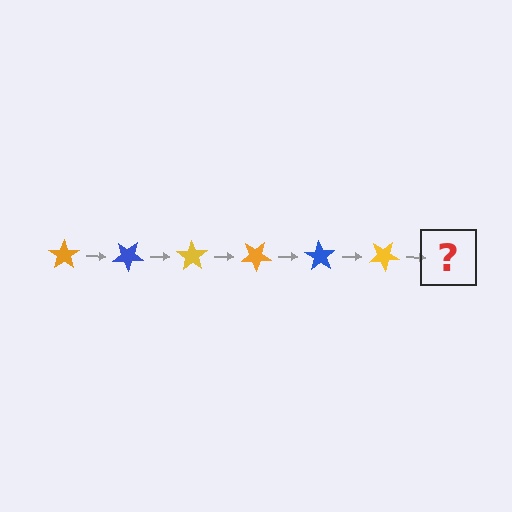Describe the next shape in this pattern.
It should be an orange star, rotated 210 degrees from the start.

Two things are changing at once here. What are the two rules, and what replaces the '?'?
The two rules are that it rotates 35 degrees each step and the color cycles through orange, blue, and yellow. The '?' should be an orange star, rotated 210 degrees from the start.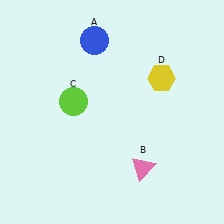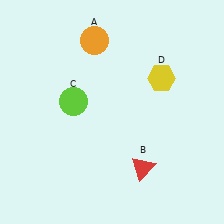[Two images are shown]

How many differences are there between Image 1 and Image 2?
There are 2 differences between the two images.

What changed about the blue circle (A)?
In Image 1, A is blue. In Image 2, it changed to orange.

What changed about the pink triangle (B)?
In Image 1, B is pink. In Image 2, it changed to red.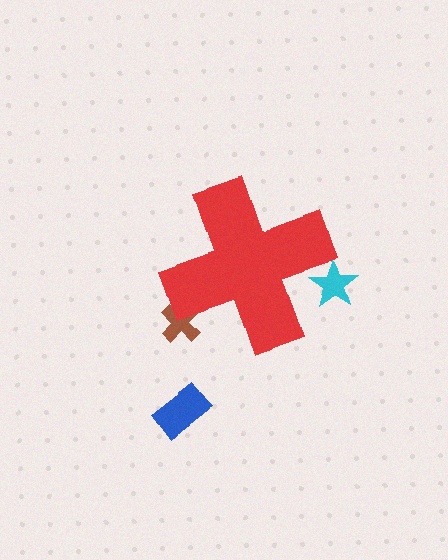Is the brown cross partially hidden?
Yes, the brown cross is partially hidden behind the red cross.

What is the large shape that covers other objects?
A red cross.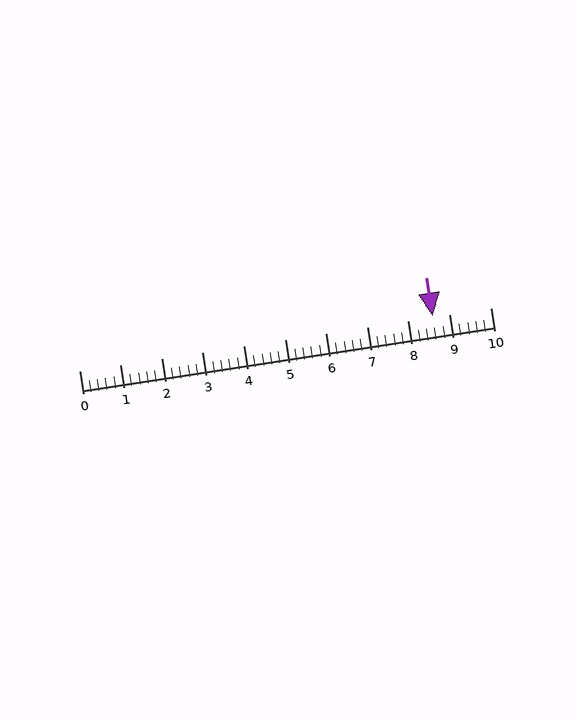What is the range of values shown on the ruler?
The ruler shows values from 0 to 10.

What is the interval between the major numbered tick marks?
The major tick marks are spaced 1 units apart.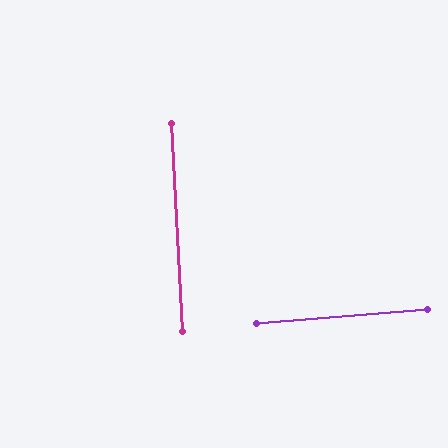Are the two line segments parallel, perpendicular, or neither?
Perpendicular — they meet at approximately 88°.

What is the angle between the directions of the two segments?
Approximately 88 degrees.